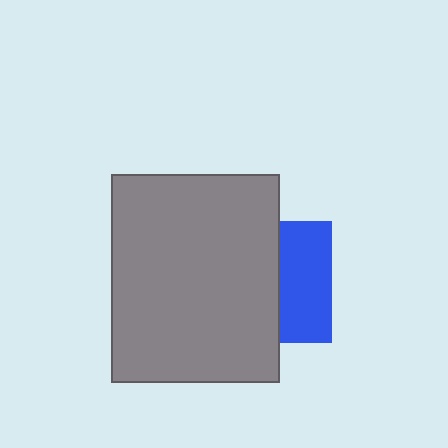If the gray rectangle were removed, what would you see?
You would see the complete blue square.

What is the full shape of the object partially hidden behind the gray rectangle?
The partially hidden object is a blue square.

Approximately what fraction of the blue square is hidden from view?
Roughly 57% of the blue square is hidden behind the gray rectangle.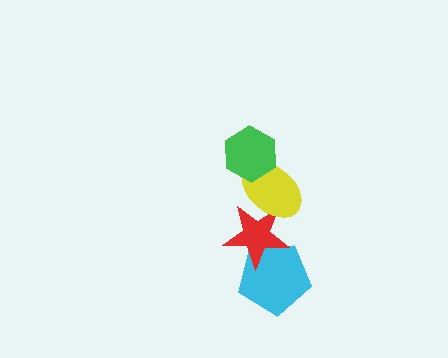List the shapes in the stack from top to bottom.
From top to bottom: the green hexagon, the yellow ellipse, the red star, the cyan pentagon.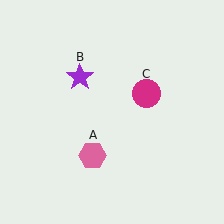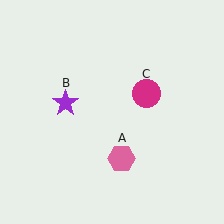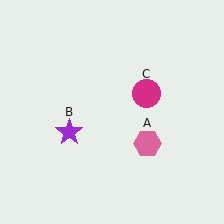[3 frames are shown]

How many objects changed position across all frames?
2 objects changed position: pink hexagon (object A), purple star (object B).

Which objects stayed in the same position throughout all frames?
Magenta circle (object C) remained stationary.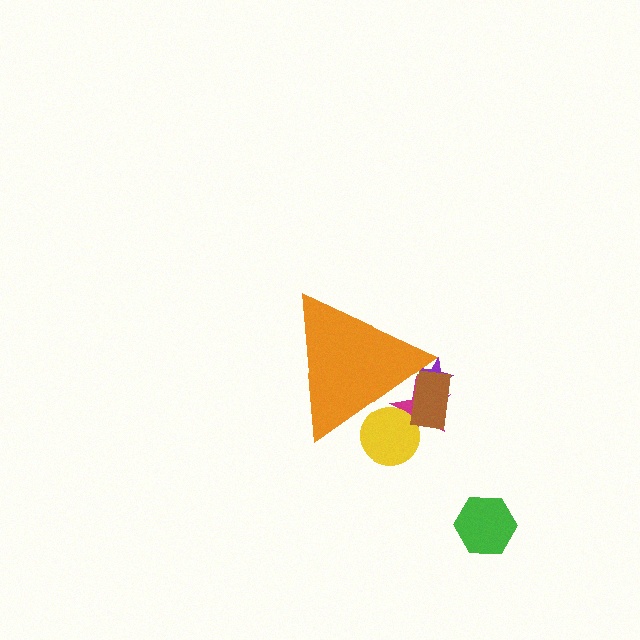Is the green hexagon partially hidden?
No, the green hexagon is fully visible.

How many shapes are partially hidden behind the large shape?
4 shapes are partially hidden.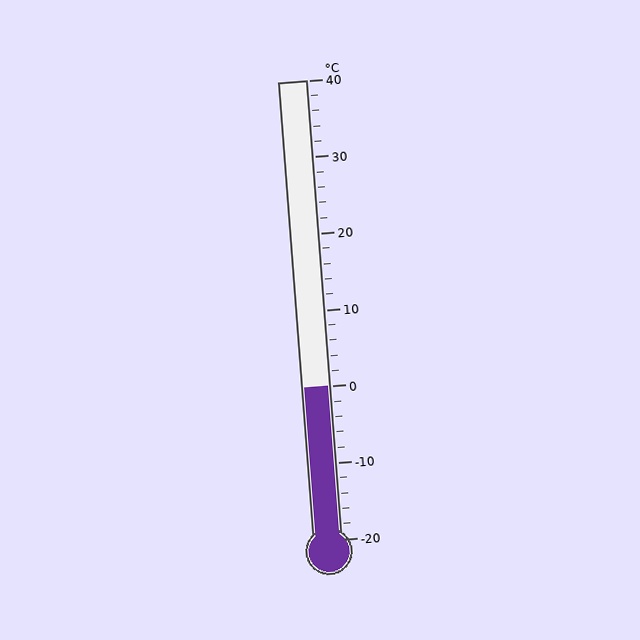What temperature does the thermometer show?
The thermometer shows approximately 0°C.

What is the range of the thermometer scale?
The thermometer scale ranges from -20°C to 40°C.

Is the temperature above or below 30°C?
The temperature is below 30°C.